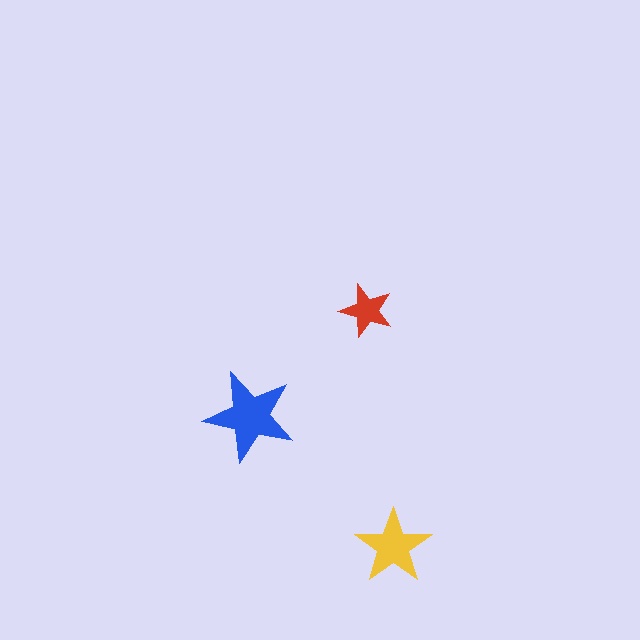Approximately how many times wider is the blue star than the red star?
About 1.5 times wider.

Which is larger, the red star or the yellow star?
The yellow one.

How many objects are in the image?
There are 3 objects in the image.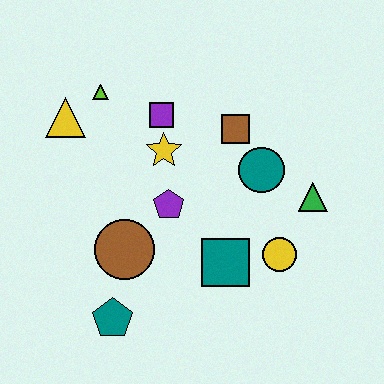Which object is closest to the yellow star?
The purple square is closest to the yellow star.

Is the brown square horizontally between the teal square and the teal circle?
Yes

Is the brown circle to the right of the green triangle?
No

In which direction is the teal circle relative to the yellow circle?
The teal circle is above the yellow circle.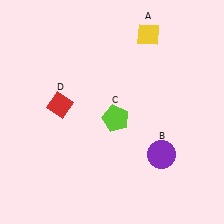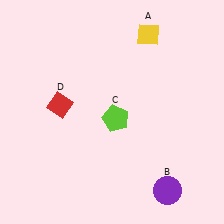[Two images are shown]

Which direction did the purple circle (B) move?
The purple circle (B) moved down.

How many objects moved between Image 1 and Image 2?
1 object moved between the two images.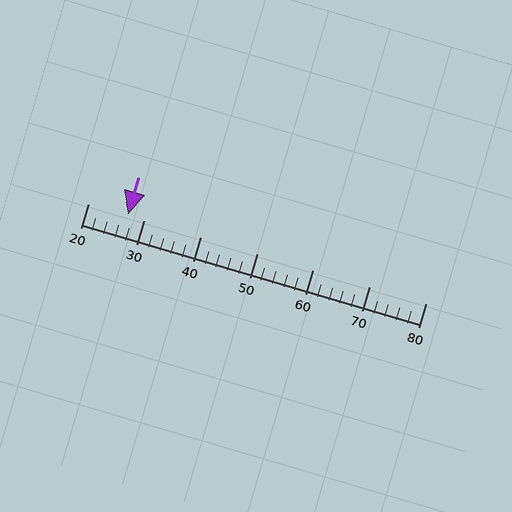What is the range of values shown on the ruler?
The ruler shows values from 20 to 80.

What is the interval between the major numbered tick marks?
The major tick marks are spaced 10 units apart.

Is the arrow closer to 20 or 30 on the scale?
The arrow is closer to 30.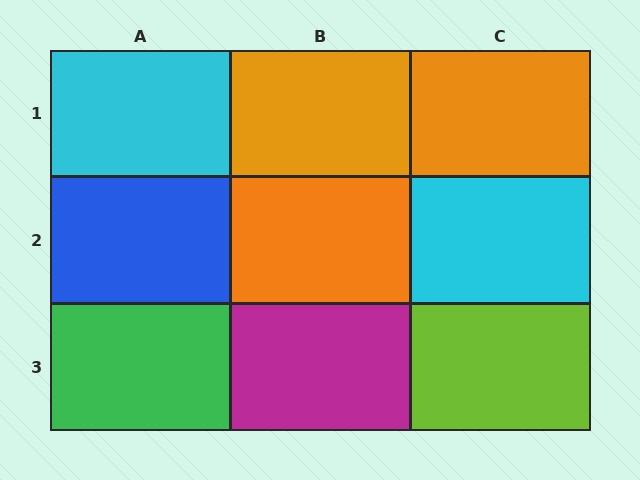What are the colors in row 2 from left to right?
Blue, orange, cyan.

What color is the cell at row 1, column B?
Orange.